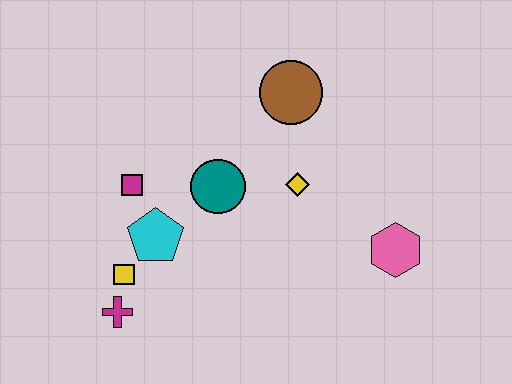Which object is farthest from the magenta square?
The pink hexagon is farthest from the magenta square.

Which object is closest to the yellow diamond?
The teal circle is closest to the yellow diamond.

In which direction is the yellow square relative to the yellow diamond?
The yellow square is to the left of the yellow diamond.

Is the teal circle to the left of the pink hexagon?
Yes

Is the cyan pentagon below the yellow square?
No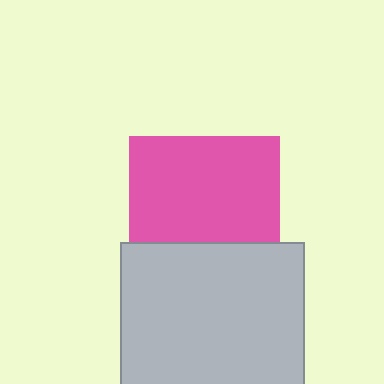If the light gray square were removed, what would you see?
You would see the complete pink square.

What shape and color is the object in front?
The object in front is a light gray square.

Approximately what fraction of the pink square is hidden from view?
Roughly 30% of the pink square is hidden behind the light gray square.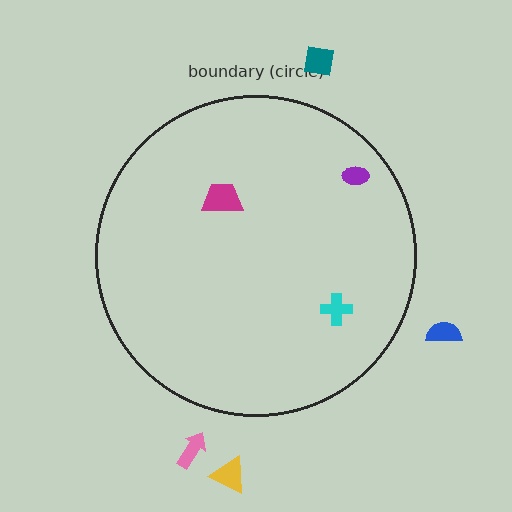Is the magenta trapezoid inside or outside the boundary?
Inside.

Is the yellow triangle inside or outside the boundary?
Outside.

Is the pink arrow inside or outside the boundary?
Outside.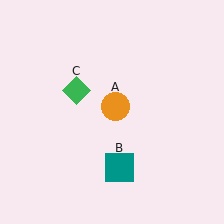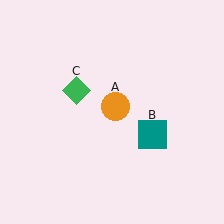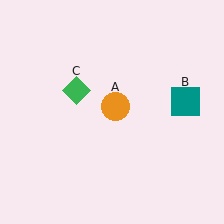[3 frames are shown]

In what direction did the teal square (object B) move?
The teal square (object B) moved up and to the right.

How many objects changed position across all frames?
1 object changed position: teal square (object B).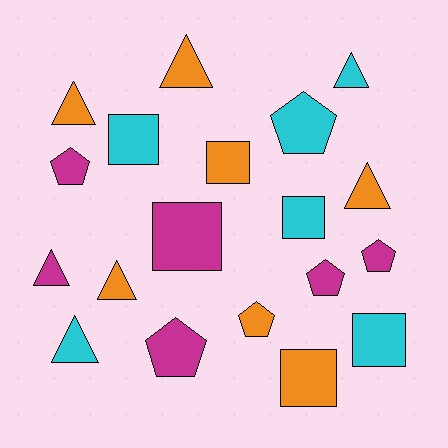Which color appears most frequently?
Orange, with 7 objects.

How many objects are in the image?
There are 19 objects.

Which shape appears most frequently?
Triangle, with 7 objects.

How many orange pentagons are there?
There is 1 orange pentagon.